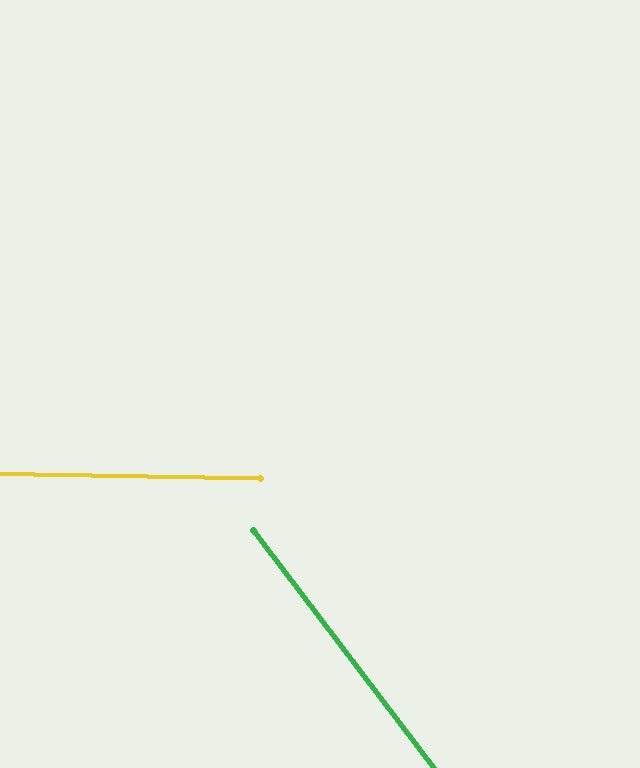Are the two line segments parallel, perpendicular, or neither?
Neither parallel nor perpendicular — they differ by about 52°.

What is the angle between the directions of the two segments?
Approximately 52 degrees.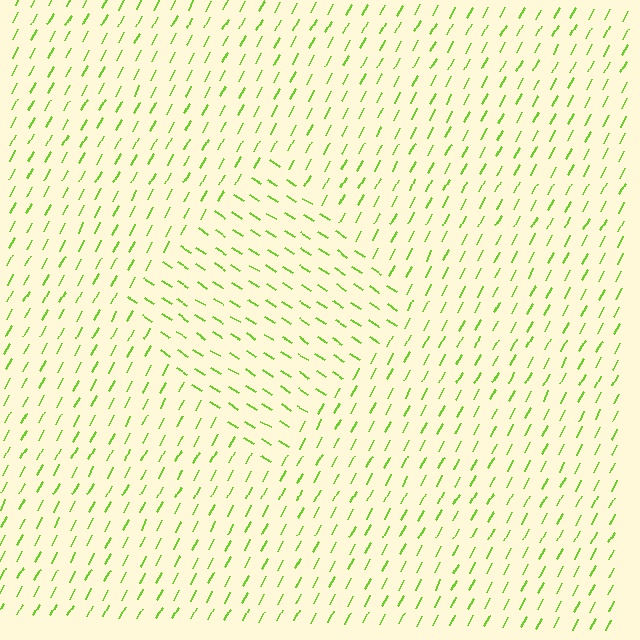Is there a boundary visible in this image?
Yes, there is a texture boundary formed by a change in line orientation.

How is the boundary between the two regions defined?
The boundary is defined purely by a change in line orientation (approximately 86 degrees difference). All lines are the same color and thickness.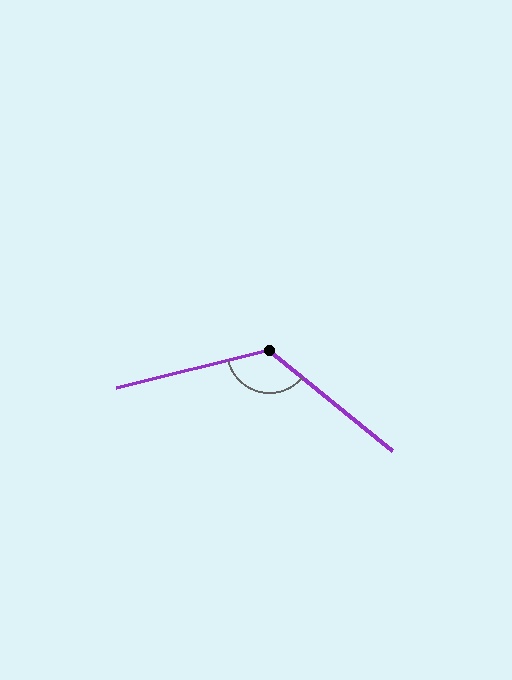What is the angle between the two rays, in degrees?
Approximately 127 degrees.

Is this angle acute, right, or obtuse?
It is obtuse.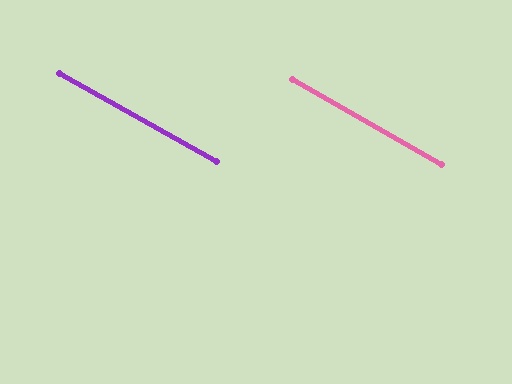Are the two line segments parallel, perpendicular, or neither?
Parallel — their directions differ by only 0.4°.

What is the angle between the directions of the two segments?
Approximately 0 degrees.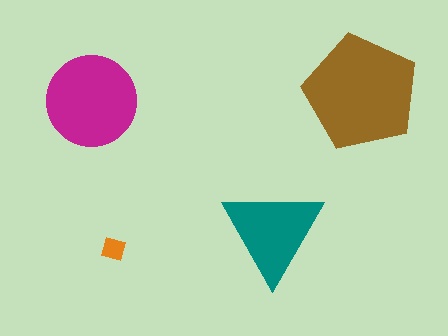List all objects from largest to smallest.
The brown pentagon, the magenta circle, the teal triangle, the orange square.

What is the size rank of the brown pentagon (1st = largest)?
1st.